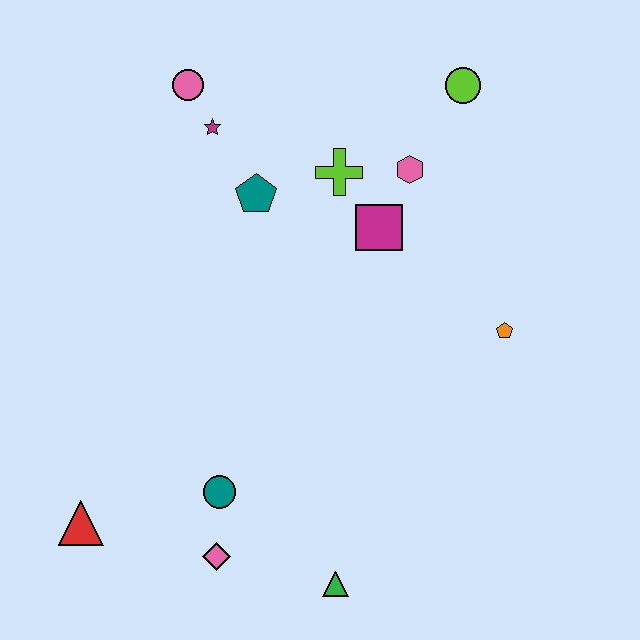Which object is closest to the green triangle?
The pink diamond is closest to the green triangle.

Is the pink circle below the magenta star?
No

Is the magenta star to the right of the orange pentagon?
No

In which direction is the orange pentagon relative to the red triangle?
The orange pentagon is to the right of the red triangle.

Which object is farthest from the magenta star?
The green triangle is farthest from the magenta star.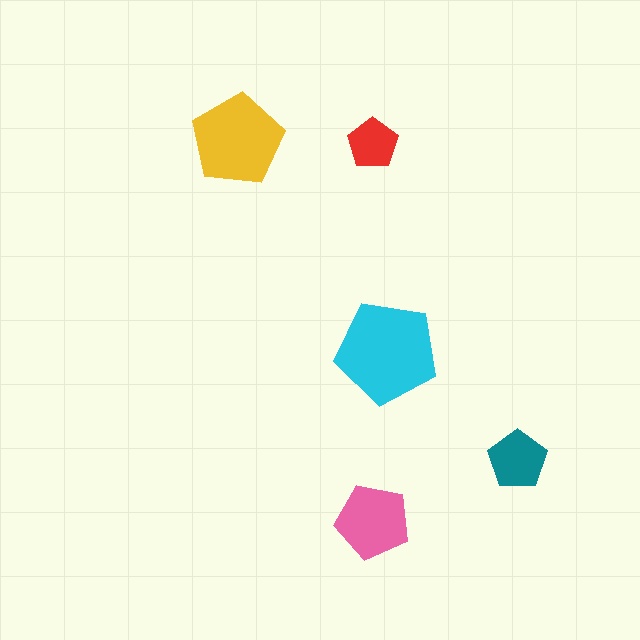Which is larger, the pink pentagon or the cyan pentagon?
The cyan one.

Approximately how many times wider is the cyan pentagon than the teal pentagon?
About 1.5 times wider.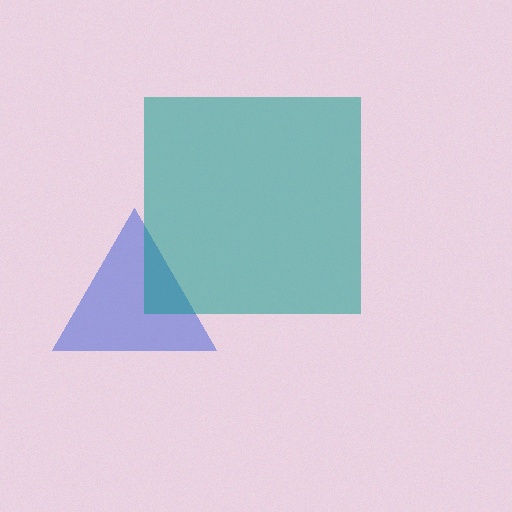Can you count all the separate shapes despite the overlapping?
Yes, there are 2 separate shapes.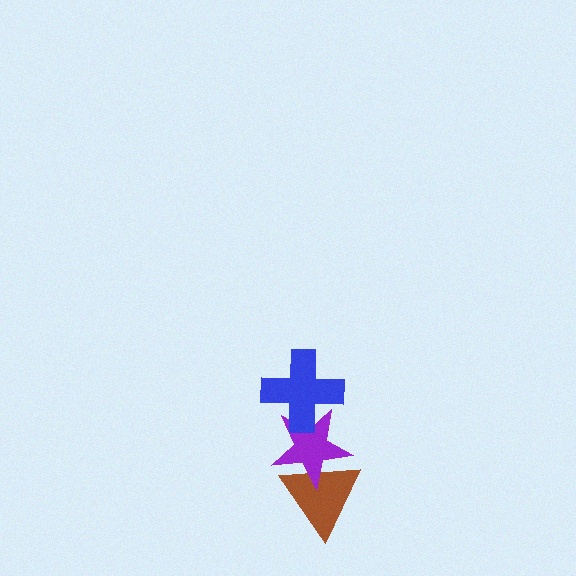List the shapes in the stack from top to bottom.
From top to bottom: the blue cross, the purple star, the brown triangle.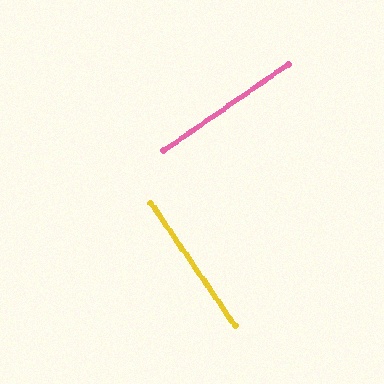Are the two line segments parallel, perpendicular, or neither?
Perpendicular — they meet at approximately 90°.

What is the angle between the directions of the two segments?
Approximately 90 degrees.